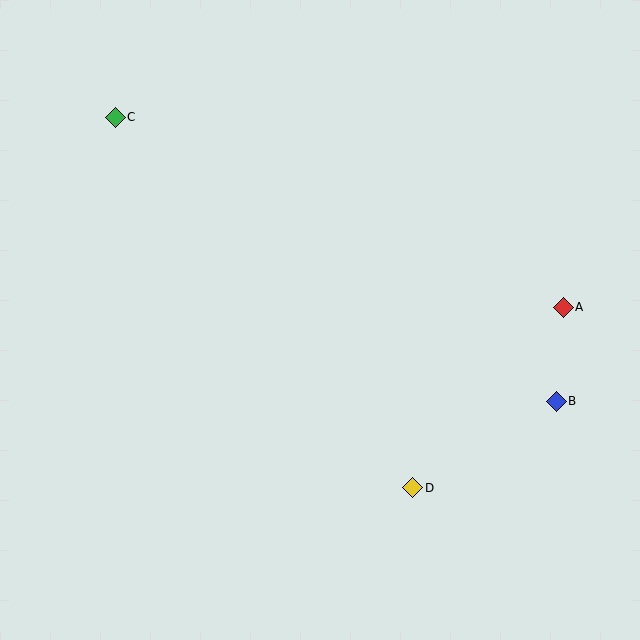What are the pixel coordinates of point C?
Point C is at (115, 117).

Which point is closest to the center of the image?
Point D at (413, 488) is closest to the center.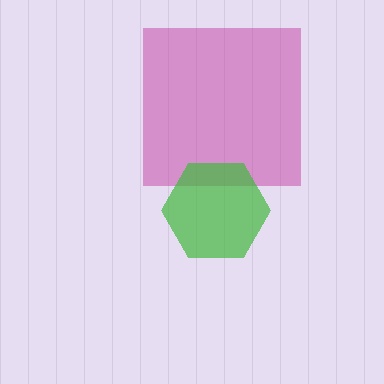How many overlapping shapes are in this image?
There are 2 overlapping shapes in the image.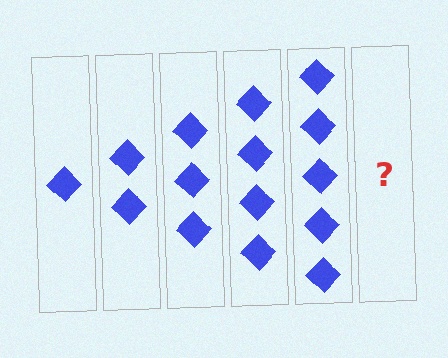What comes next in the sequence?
The next element should be 6 diamonds.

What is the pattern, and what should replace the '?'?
The pattern is that each step adds one more diamond. The '?' should be 6 diamonds.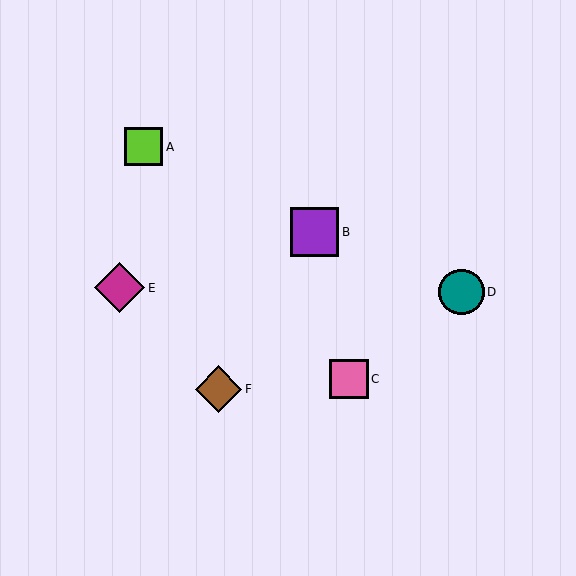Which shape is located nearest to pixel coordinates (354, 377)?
The pink square (labeled C) at (349, 379) is nearest to that location.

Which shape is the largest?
The magenta diamond (labeled E) is the largest.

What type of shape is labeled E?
Shape E is a magenta diamond.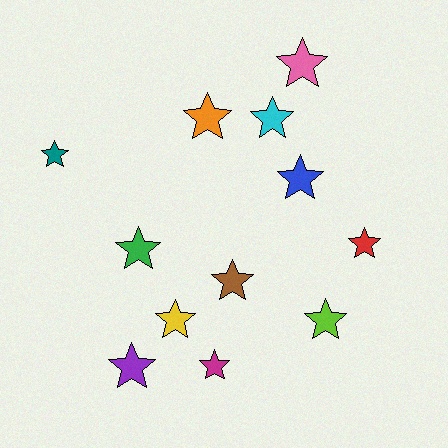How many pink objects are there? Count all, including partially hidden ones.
There is 1 pink object.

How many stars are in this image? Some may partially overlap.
There are 12 stars.